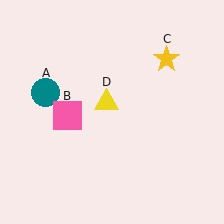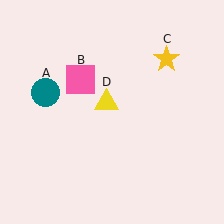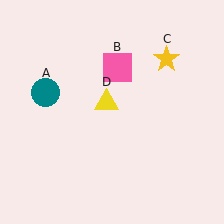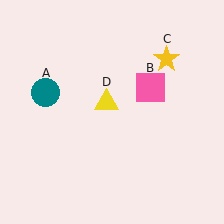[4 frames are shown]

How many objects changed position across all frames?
1 object changed position: pink square (object B).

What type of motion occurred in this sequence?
The pink square (object B) rotated clockwise around the center of the scene.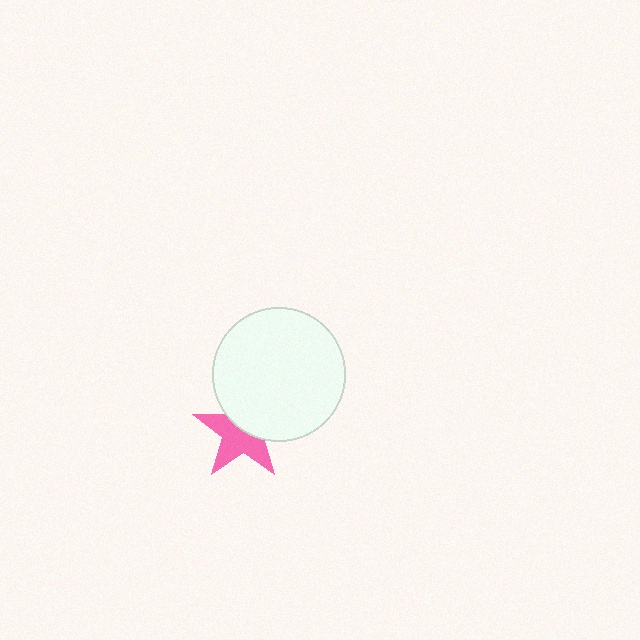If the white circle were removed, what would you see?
You would see the complete pink star.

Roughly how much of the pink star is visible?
About half of it is visible (roughly 56%).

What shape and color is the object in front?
The object in front is a white circle.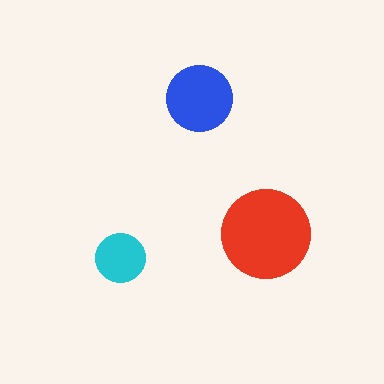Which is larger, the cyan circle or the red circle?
The red one.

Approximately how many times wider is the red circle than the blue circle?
About 1.5 times wider.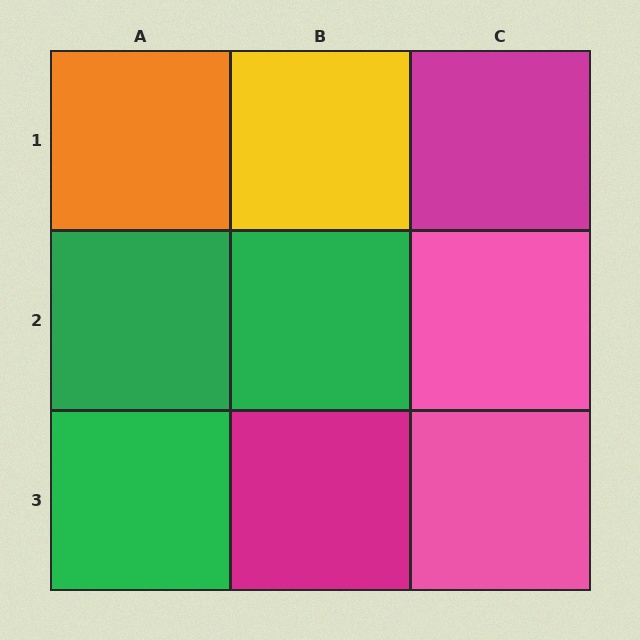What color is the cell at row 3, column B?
Magenta.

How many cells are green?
3 cells are green.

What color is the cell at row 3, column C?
Pink.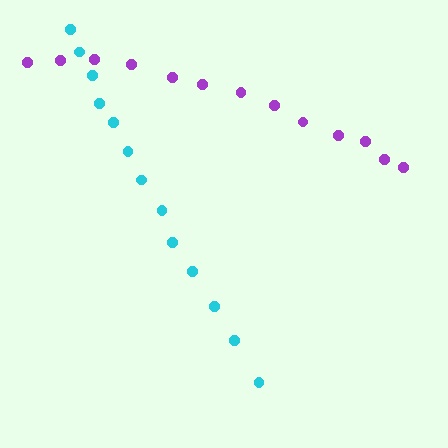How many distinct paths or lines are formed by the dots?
There are 2 distinct paths.